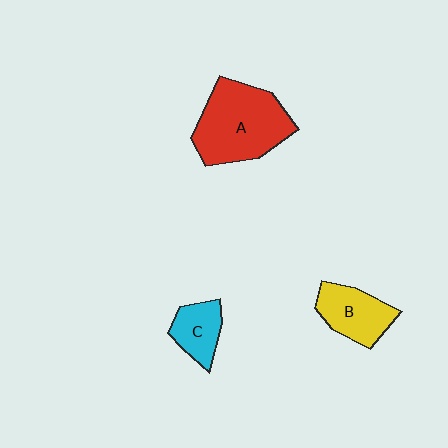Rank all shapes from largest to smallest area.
From largest to smallest: A (red), B (yellow), C (cyan).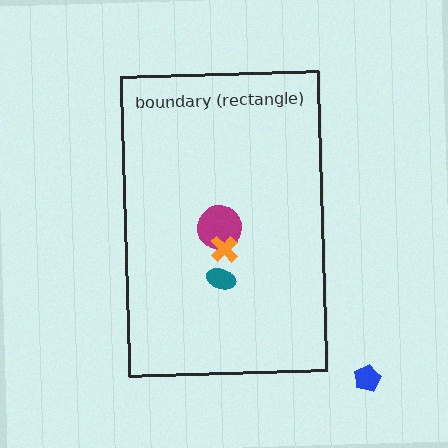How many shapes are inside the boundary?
3 inside, 1 outside.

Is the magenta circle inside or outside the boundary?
Inside.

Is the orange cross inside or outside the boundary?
Inside.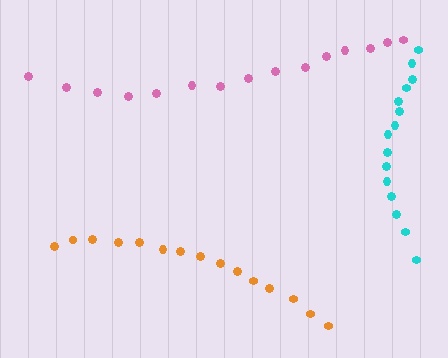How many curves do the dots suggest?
There are 3 distinct paths.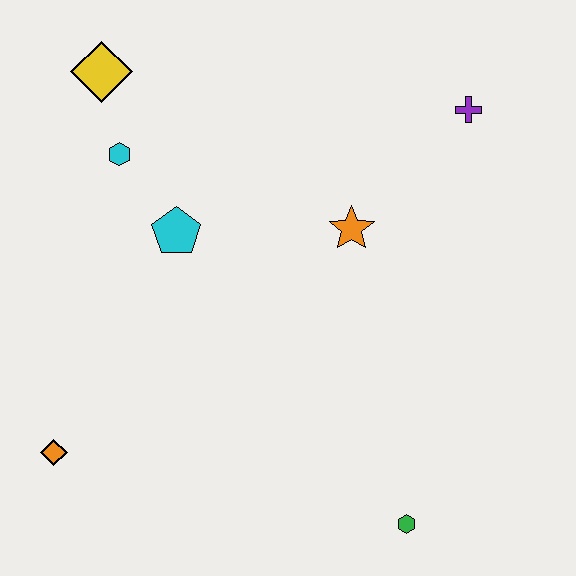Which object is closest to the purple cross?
The orange star is closest to the purple cross.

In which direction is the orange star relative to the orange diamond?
The orange star is to the right of the orange diamond.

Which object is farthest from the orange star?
The orange diamond is farthest from the orange star.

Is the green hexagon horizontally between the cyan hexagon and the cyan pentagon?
No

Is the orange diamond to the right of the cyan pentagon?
No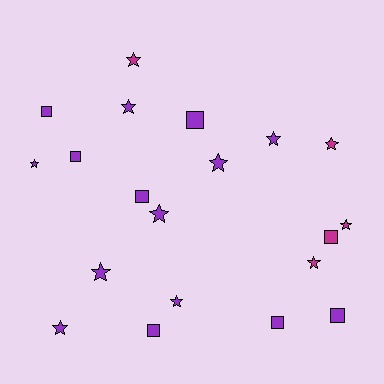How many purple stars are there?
There are 8 purple stars.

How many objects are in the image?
There are 20 objects.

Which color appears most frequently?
Purple, with 15 objects.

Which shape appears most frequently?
Star, with 12 objects.